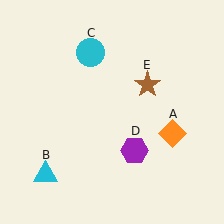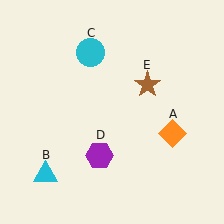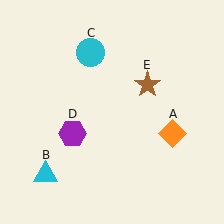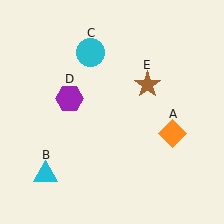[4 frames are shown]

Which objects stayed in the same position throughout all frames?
Orange diamond (object A) and cyan triangle (object B) and cyan circle (object C) and brown star (object E) remained stationary.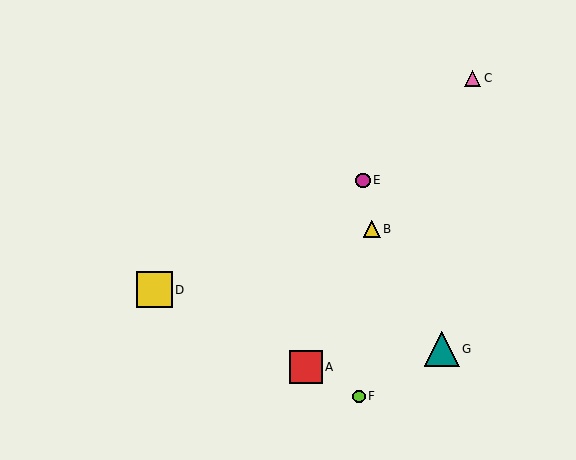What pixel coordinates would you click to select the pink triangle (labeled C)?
Click at (473, 78) to select the pink triangle C.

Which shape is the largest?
The yellow square (labeled D) is the largest.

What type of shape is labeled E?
Shape E is a magenta circle.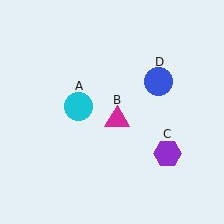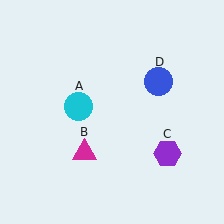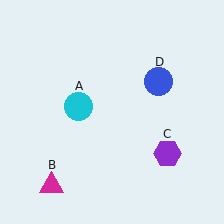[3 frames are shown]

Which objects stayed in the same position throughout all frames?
Cyan circle (object A) and purple hexagon (object C) and blue circle (object D) remained stationary.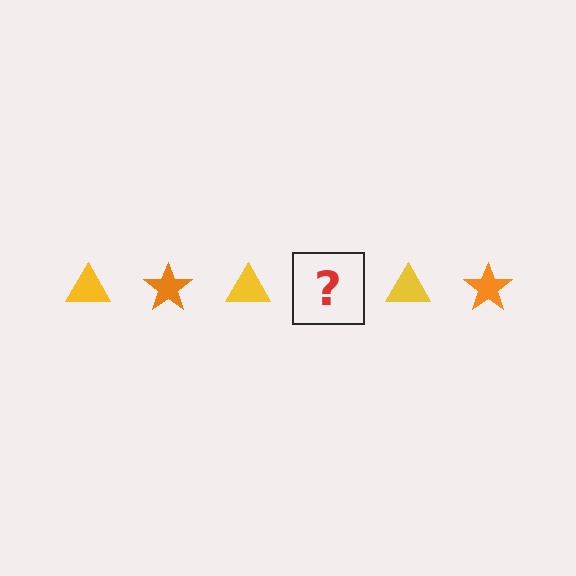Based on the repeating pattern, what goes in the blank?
The blank should be an orange star.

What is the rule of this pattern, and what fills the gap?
The rule is that the pattern alternates between yellow triangle and orange star. The gap should be filled with an orange star.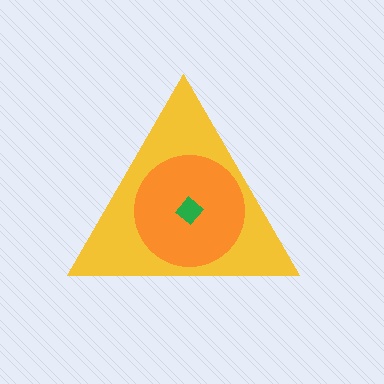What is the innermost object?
The green diamond.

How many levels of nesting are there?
3.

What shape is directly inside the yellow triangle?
The orange circle.